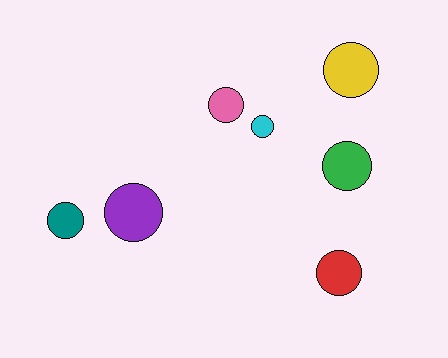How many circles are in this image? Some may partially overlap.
There are 7 circles.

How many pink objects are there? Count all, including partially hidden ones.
There is 1 pink object.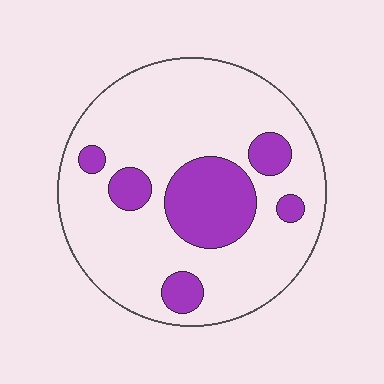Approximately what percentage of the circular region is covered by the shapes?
Approximately 20%.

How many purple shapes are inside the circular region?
6.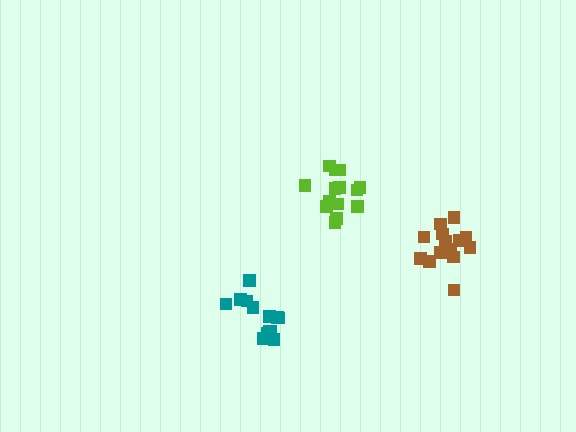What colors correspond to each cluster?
The clusters are colored: brown, lime, teal.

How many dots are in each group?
Group 1: 14 dots, Group 2: 14 dots, Group 3: 13 dots (41 total).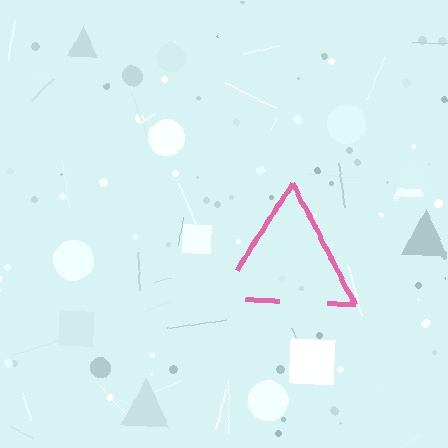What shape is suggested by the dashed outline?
The dashed outline suggests a triangle.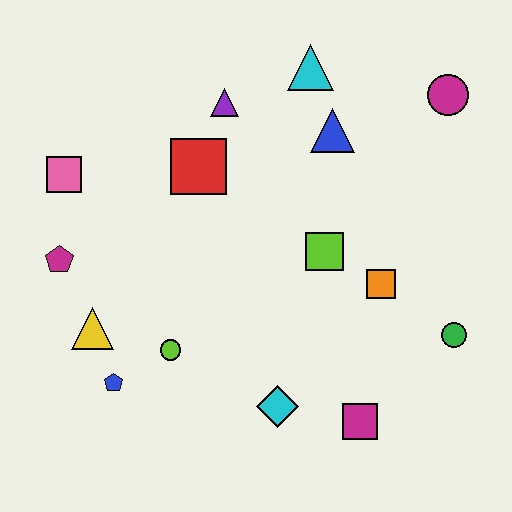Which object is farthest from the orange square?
The pink square is farthest from the orange square.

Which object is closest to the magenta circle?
The blue triangle is closest to the magenta circle.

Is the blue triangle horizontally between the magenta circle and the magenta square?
No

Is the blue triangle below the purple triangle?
Yes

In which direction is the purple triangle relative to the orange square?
The purple triangle is above the orange square.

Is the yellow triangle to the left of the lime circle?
Yes